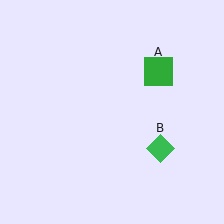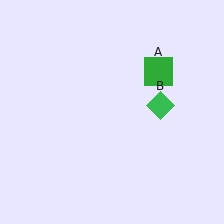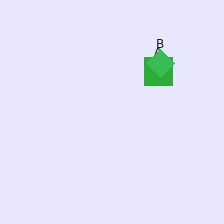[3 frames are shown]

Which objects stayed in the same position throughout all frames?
Green square (object A) remained stationary.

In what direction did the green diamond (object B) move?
The green diamond (object B) moved up.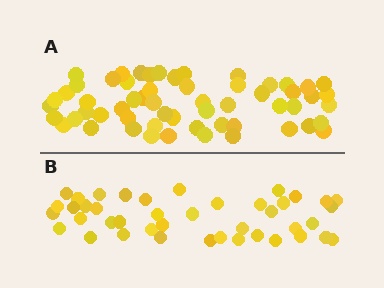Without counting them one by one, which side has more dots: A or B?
Region A (the top region) has more dots.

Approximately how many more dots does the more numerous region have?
Region A has approximately 15 more dots than region B.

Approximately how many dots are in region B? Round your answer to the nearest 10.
About 40 dots. (The exact count is 42, which rounds to 40.)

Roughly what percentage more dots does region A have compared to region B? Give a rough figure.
About 40% more.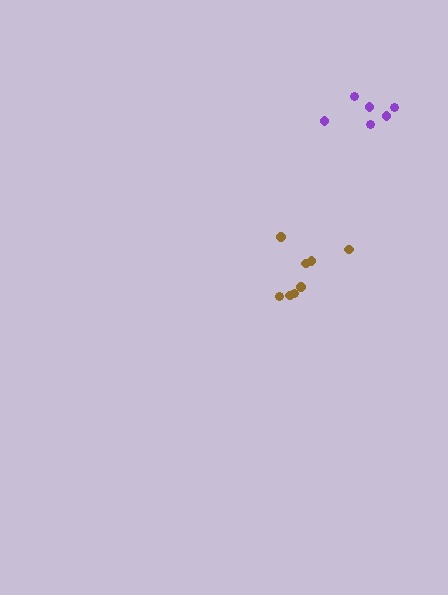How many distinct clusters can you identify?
There are 2 distinct clusters.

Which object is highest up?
The purple cluster is topmost.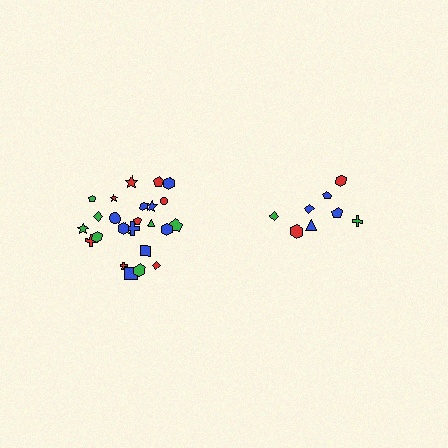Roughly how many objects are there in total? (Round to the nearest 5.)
Roughly 35 objects in total.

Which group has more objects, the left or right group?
The left group.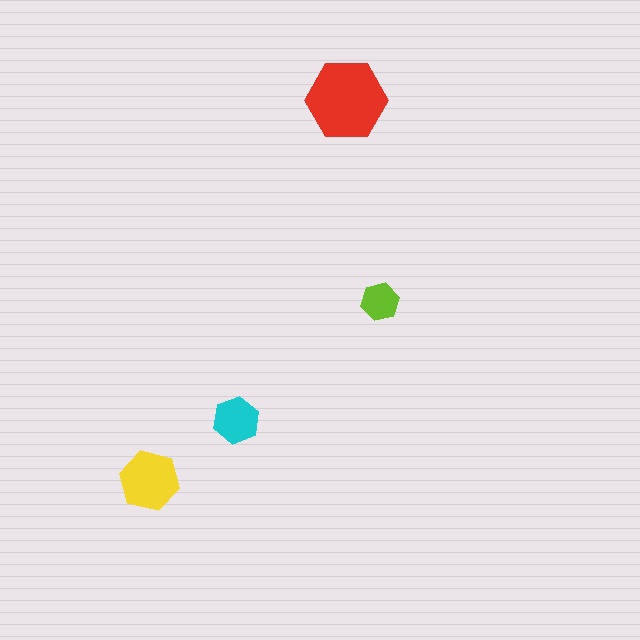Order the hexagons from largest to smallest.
the red one, the yellow one, the cyan one, the lime one.